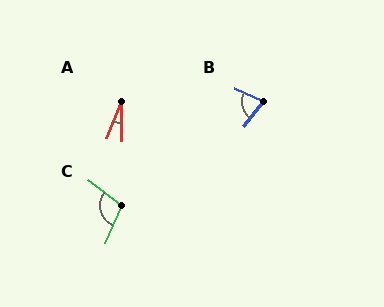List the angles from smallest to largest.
A (22°), B (76°), C (104°).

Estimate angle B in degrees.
Approximately 76 degrees.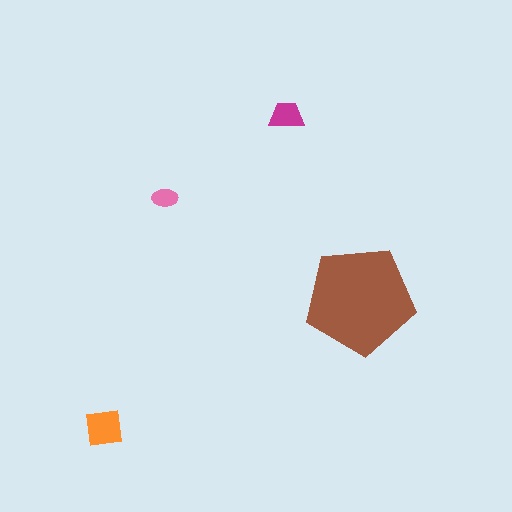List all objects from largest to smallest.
The brown pentagon, the orange square, the magenta trapezoid, the pink ellipse.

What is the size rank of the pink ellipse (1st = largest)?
4th.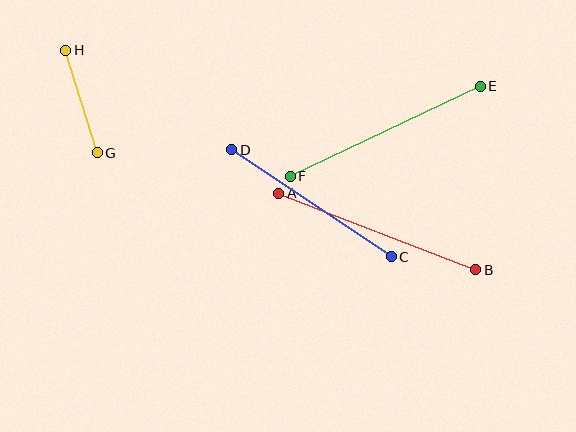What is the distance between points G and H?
The distance is approximately 108 pixels.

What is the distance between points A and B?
The distance is approximately 211 pixels.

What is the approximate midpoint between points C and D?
The midpoint is at approximately (312, 203) pixels.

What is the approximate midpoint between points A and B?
The midpoint is at approximately (377, 232) pixels.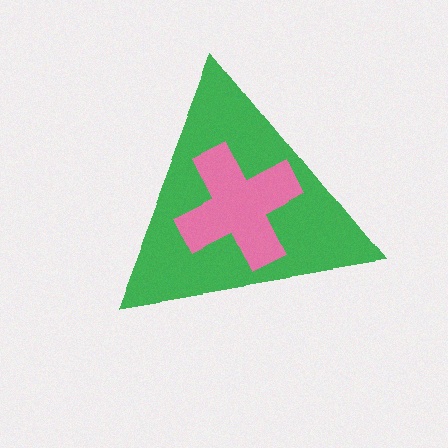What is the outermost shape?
The green triangle.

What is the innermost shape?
The pink cross.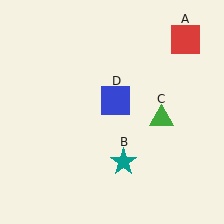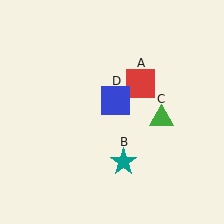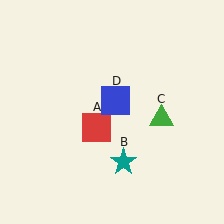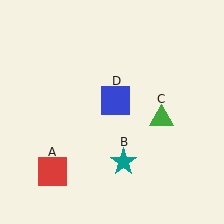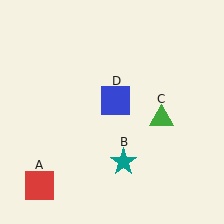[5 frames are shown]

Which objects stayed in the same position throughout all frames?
Teal star (object B) and green triangle (object C) and blue square (object D) remained stationary.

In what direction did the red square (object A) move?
The red square (object A) moved down and to the left.